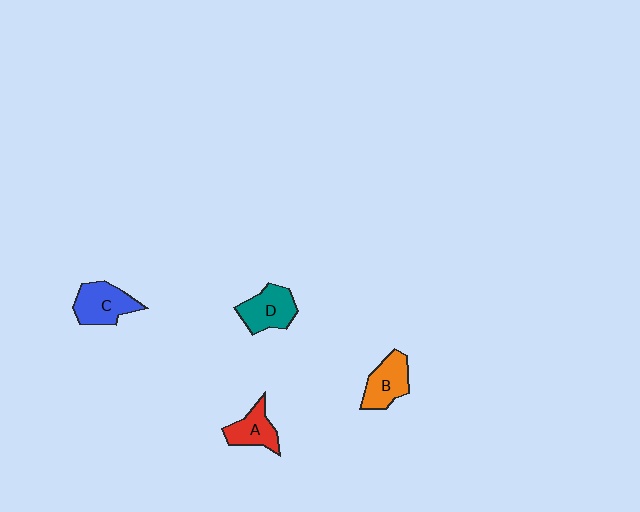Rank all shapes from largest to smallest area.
From largest to smallest: C (blue), D (teal), B (orange), A (red).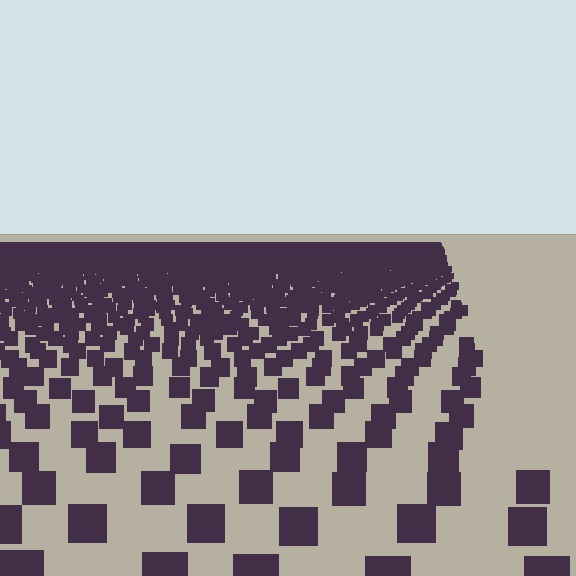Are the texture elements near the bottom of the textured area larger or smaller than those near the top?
Larger. Near the bottom, elements are closer to the viewer and appear at a bigger on-screen size.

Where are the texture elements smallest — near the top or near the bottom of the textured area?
Near the top.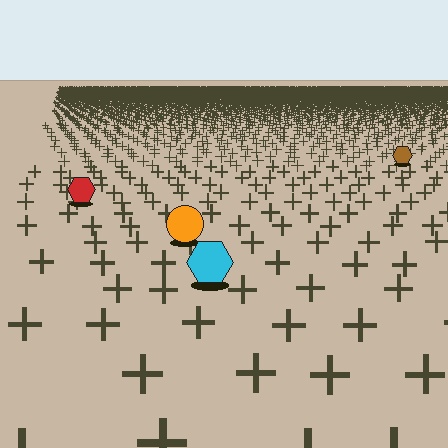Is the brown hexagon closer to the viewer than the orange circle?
No. The orange circle is closer — you can tell from the texture gradient: the ground texture is coarser near it.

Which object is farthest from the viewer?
The brown hexagon is farthest from the viewer. It appears smaller and the ground texture around it is denser.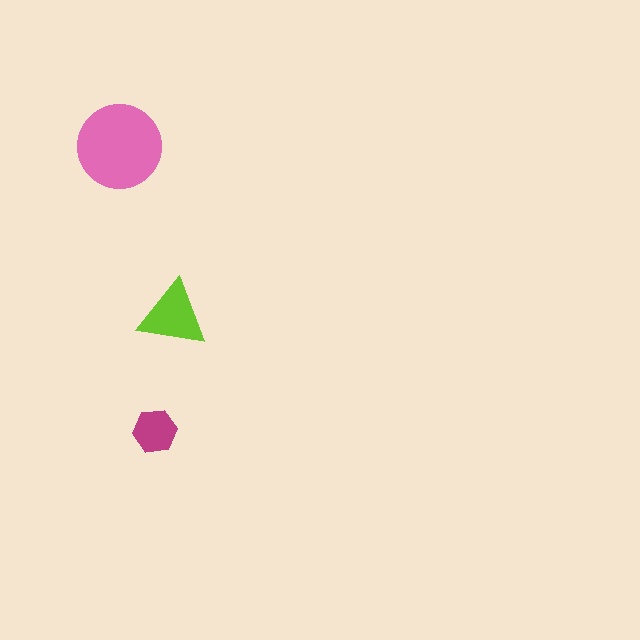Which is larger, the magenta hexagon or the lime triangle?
The lime triangle.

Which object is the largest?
The pink circle.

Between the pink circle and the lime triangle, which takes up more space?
The pink circle.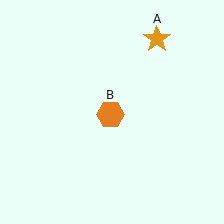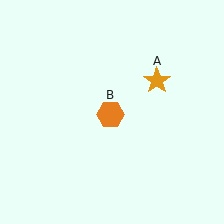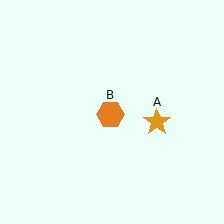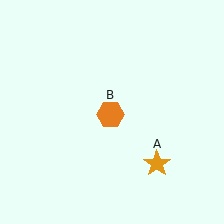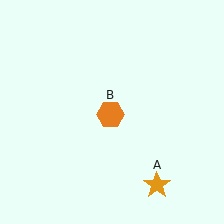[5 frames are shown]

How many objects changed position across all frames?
1 object changed position: orange star (object A).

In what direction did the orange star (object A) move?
The orange star (object A) moved down.